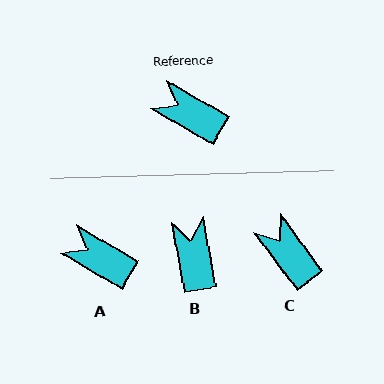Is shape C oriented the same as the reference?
No, it is off by about 23 degrees.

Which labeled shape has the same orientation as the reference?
A.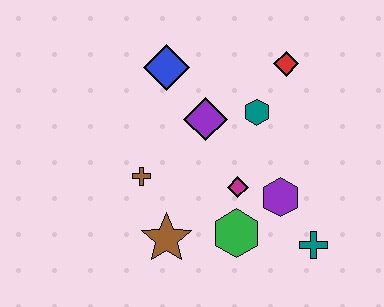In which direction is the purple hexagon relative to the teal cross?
The purple hexagon is above the teal cross.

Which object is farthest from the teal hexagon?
The brown star is farthest from the teal hexagon.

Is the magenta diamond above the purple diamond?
No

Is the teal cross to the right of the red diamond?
Yes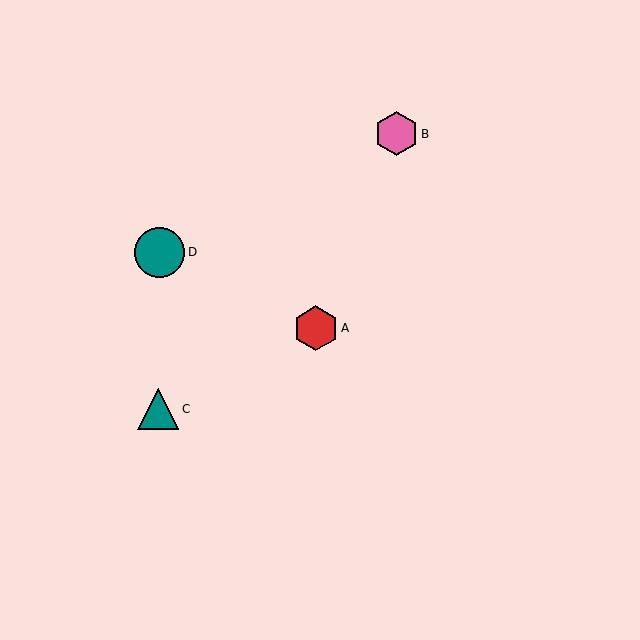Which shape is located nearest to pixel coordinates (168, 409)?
The teal triangle (labeled C) at (158, 409) is nearest to that location.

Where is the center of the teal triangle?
The center of the teal triangle is at (158, 409).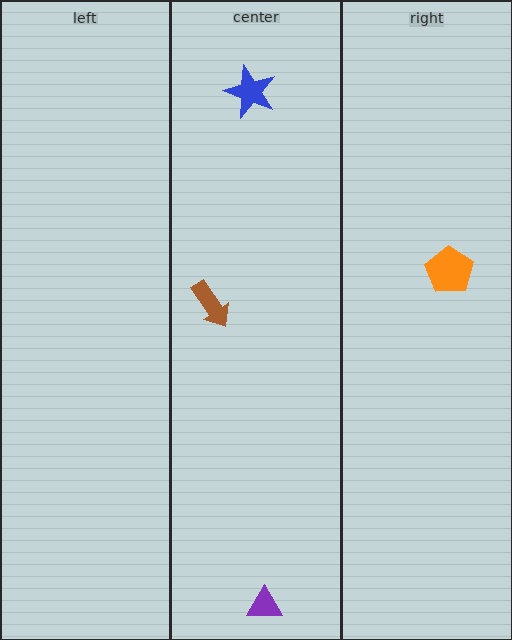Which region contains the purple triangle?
The center region.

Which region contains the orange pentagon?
The right region.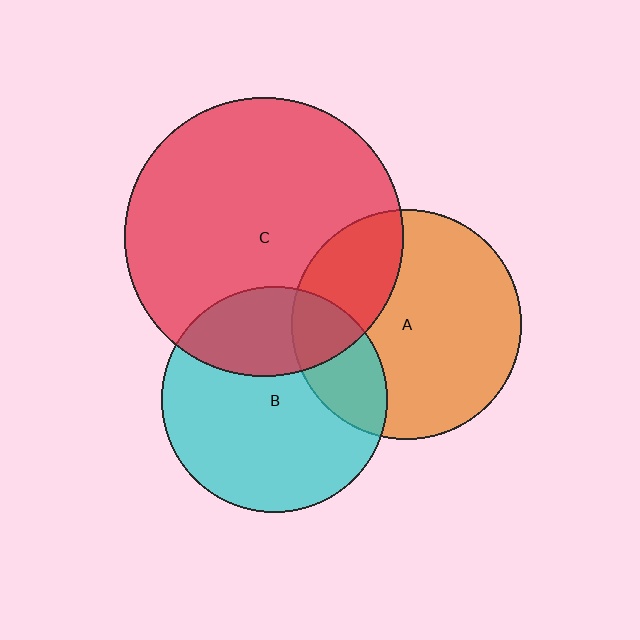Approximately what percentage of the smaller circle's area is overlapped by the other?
Approximately 20%.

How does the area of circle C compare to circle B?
Approximately 1.5 times.